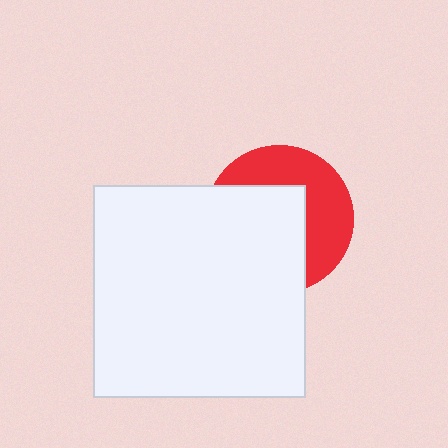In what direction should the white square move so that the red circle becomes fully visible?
The white square should move toward the lower-left. That is the shortest direction to clear the overlap and leave the red circle fully visible.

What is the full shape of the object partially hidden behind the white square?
The partially hidden object is a red circle.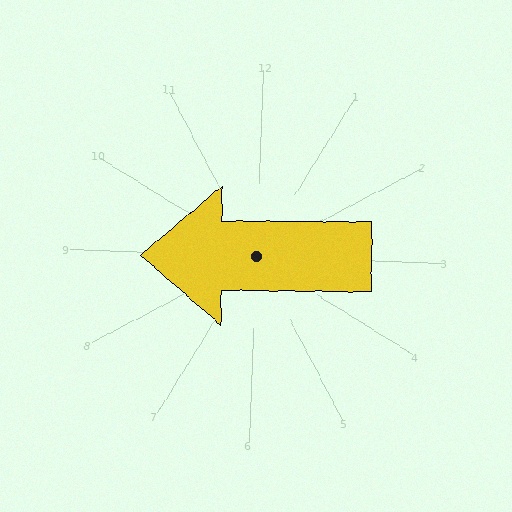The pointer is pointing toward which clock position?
Roughly 9 o'clock.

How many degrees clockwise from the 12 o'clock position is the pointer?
Approximately 268 degrees.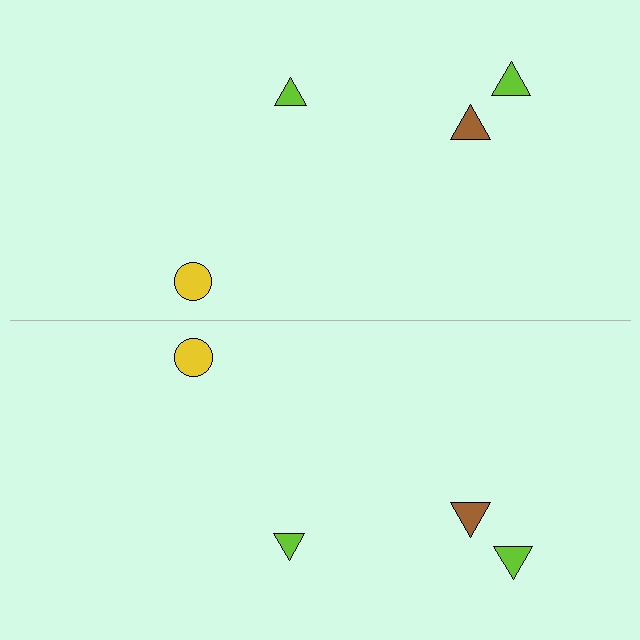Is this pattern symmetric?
Yes, this pattern has bilateral (reflection) symmetry.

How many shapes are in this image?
There are 8 shapes in this image.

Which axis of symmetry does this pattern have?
The pattern has a horizontal axis of symmetry running through the center of the image.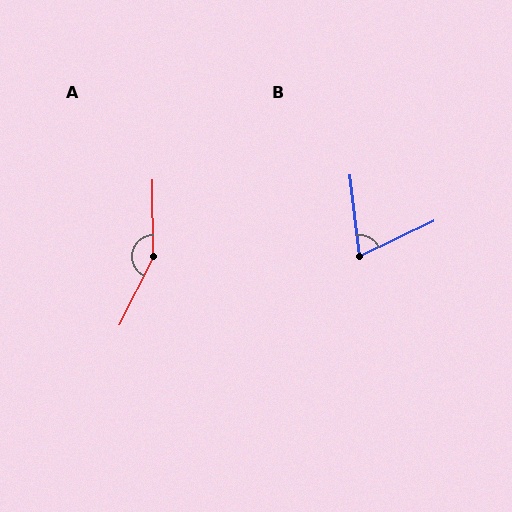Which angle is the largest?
A, at approximately 153 degrees.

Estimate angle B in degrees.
Approximately 72 degrees.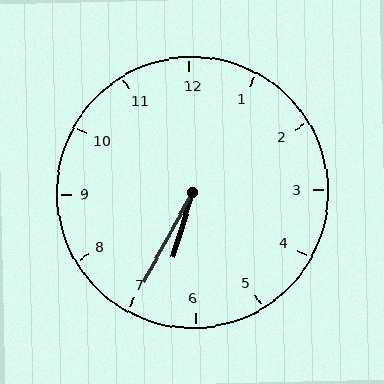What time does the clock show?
6:35.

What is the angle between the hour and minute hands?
Approximately 12 degrees.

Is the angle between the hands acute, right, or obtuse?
It is acute.